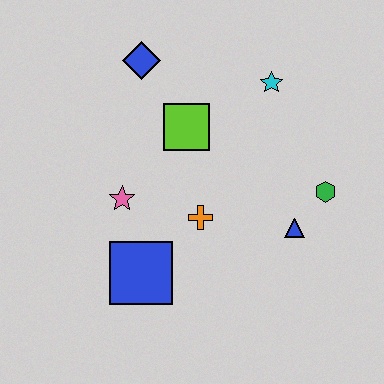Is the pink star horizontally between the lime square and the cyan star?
No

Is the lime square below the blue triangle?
No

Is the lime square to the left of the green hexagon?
Yes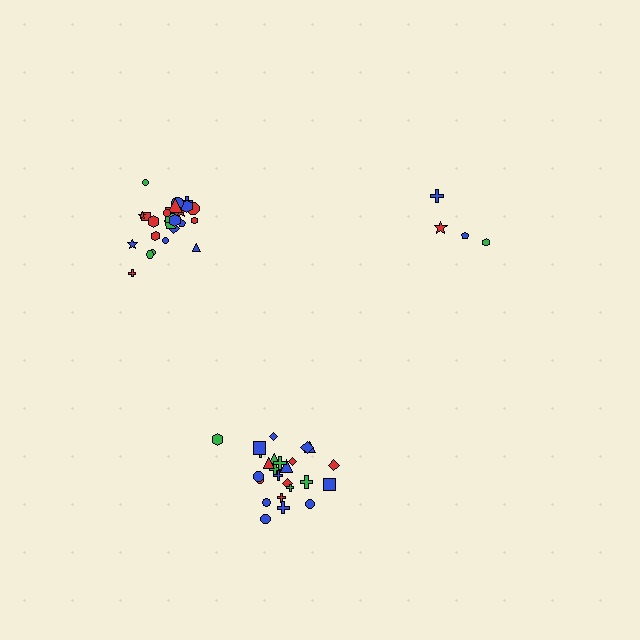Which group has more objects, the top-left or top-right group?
The top-left group.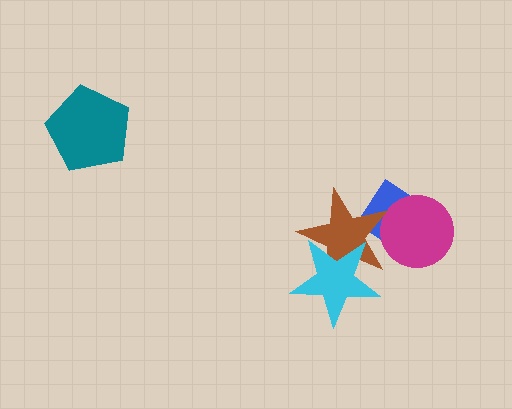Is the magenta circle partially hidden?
Yes, it is partially covered by another shape.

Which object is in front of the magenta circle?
The brown star is in front of the magenta circle.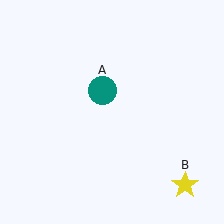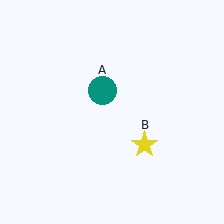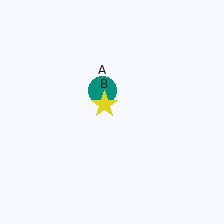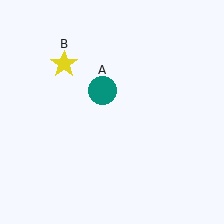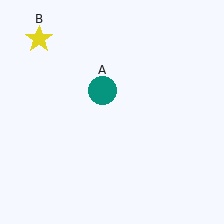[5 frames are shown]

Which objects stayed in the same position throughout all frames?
Teal circle (object A) remained stationary.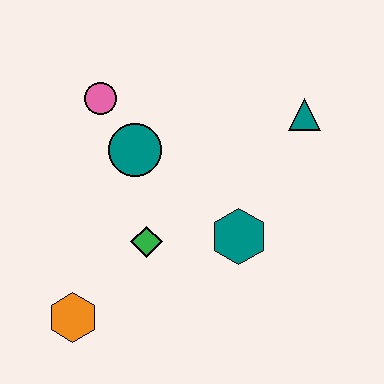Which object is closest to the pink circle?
The teal circle is closest to the pink circle.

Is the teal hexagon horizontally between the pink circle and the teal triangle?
Yes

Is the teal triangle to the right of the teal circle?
Yes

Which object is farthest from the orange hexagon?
The teal triangle is farthest from the orange hexagon.